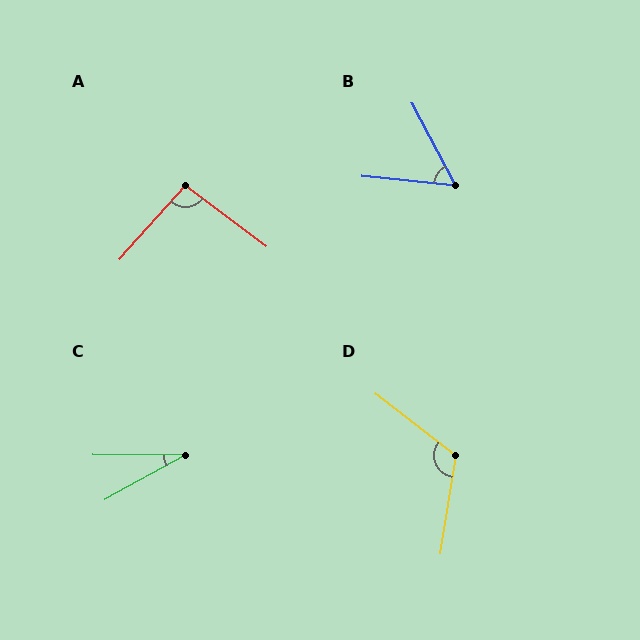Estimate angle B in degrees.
Approximately 57 degrees.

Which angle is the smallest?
C, at approximately 30 degrees.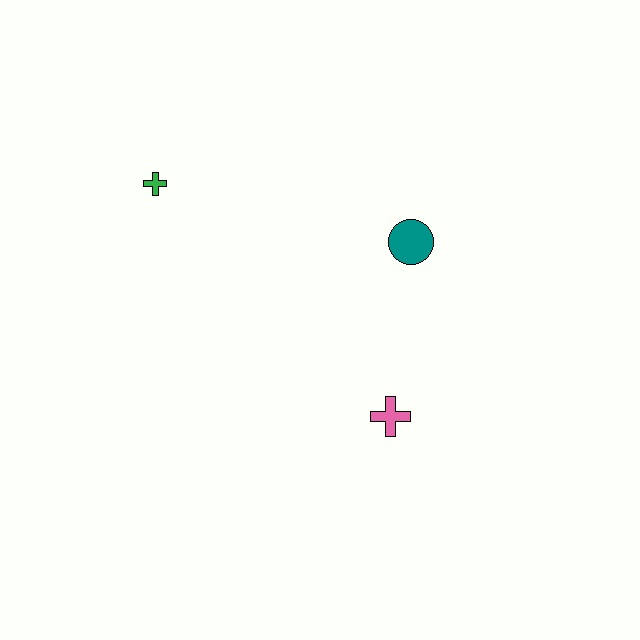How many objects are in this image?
There are 3 objects.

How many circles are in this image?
There is 1 circle.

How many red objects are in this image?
There are no red objects.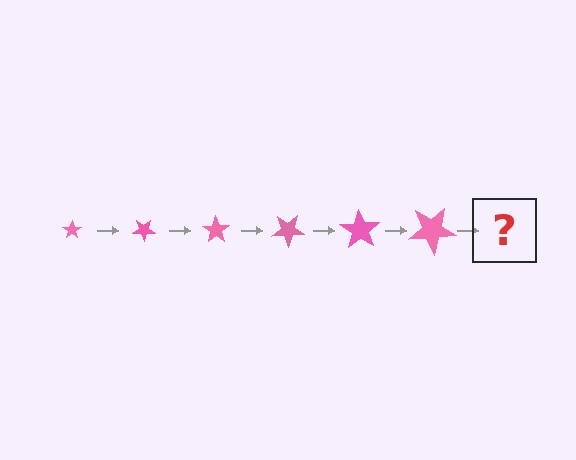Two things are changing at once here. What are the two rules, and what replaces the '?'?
The two rules are that the star grows larger each step and it rotates 35 degrees each step. The '?' should be a star, larger than the previous one and rotated 210 degrees from the start.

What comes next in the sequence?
The next element should be a star, larger than the previous one and rotated 210 degrees from the start.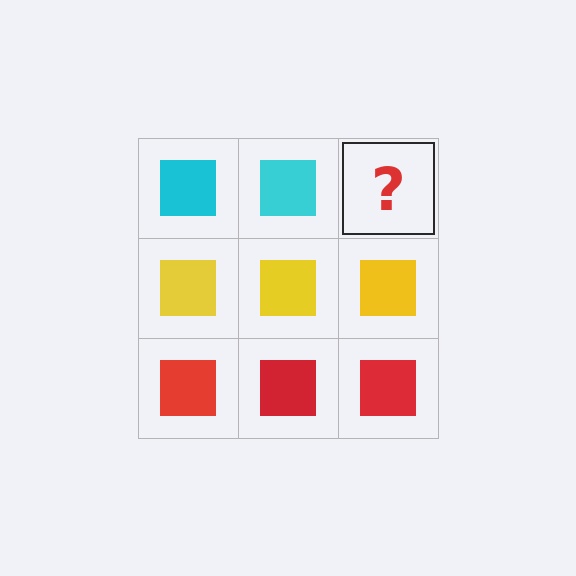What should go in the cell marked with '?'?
The missing cell should contain a cyan square.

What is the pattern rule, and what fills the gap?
The rule is that each row has a consistent color. The gap should be filled with a cyan square.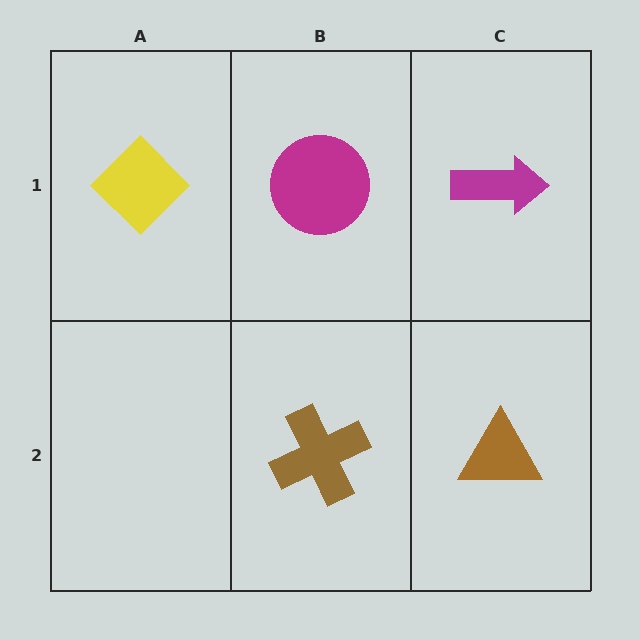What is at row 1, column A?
A yellow diamond.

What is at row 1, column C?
A magenta arrow.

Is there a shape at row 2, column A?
No, that cell is empty.